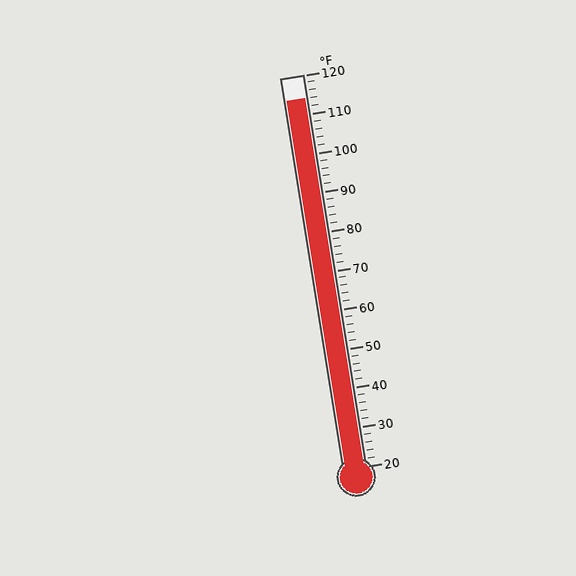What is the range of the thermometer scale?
The thermometer scale ranges from 20°F to 120°F.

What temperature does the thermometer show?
The thermometer shows approximately 114°F.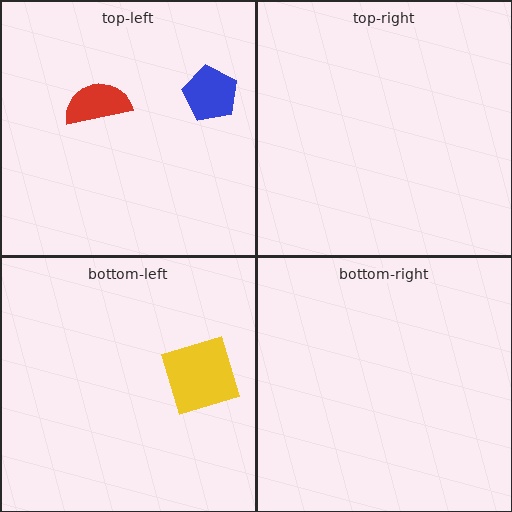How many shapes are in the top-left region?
2.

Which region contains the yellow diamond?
The bottom-left region.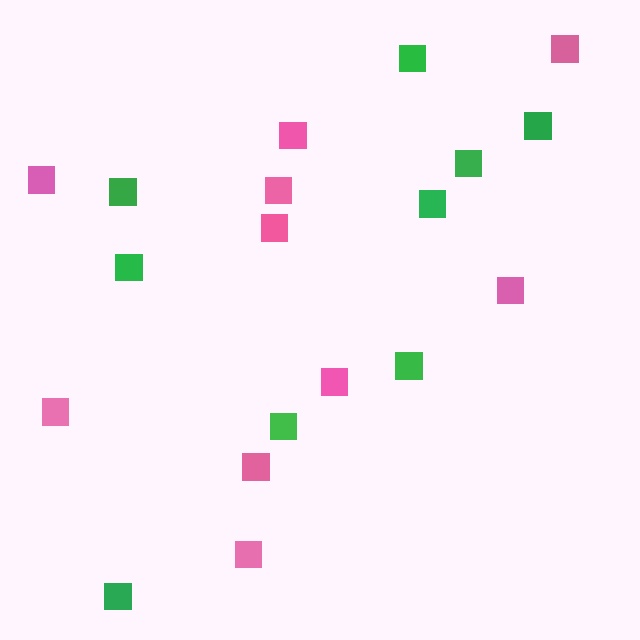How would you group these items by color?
There are 2 groups: one group of pink squares (10) and one group of green squares (9).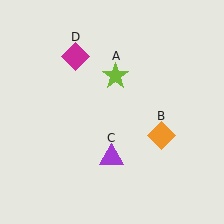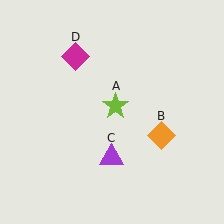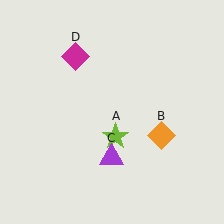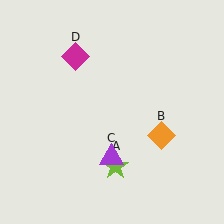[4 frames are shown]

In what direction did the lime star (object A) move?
The lime star (object A) moved down.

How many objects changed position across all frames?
1 object changed position: lime star (object A).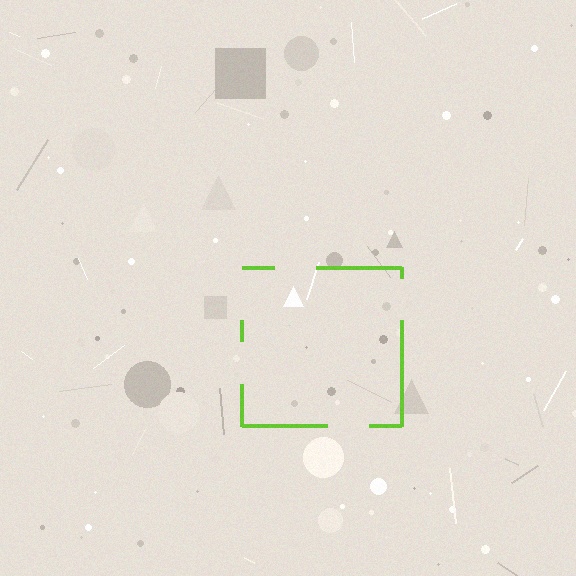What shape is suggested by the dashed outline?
The dashed outline suggests a square.